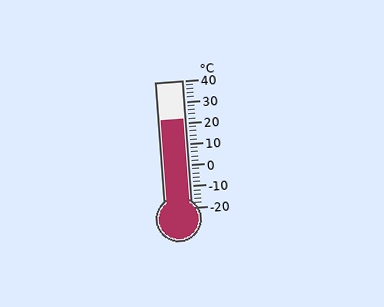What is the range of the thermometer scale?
The thermometer scale ranges from -20°C to 40°C.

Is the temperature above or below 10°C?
The temperature is above 10°C.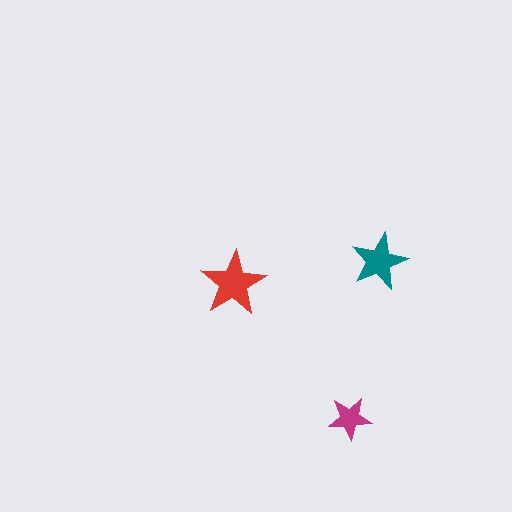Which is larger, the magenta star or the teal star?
The teal one.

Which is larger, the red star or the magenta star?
The red one.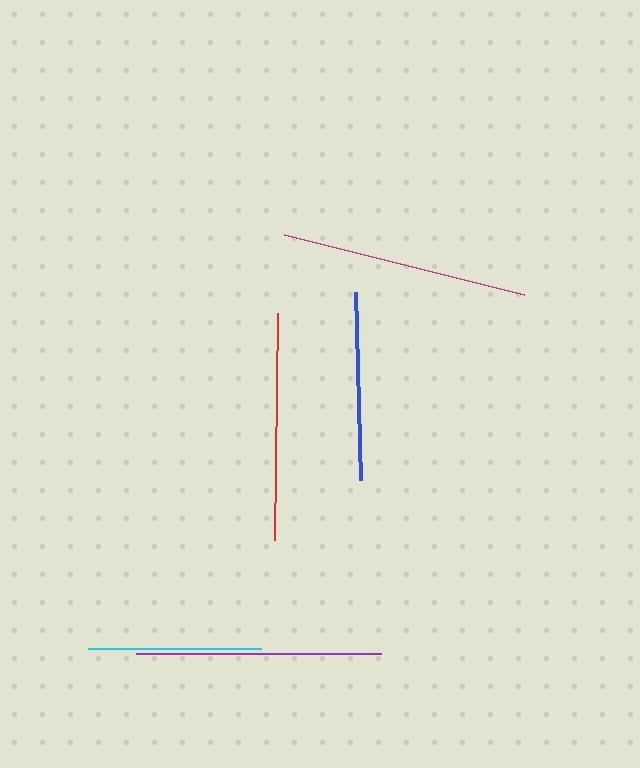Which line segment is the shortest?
The cyan line is the shortest at approximately 174 pixels.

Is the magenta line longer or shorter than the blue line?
The magenta line is longer than the blue line.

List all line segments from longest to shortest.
From longest to shortest: magenta, purple, red, blue, cyan.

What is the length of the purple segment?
The purple segment is approximately 245 pixels long.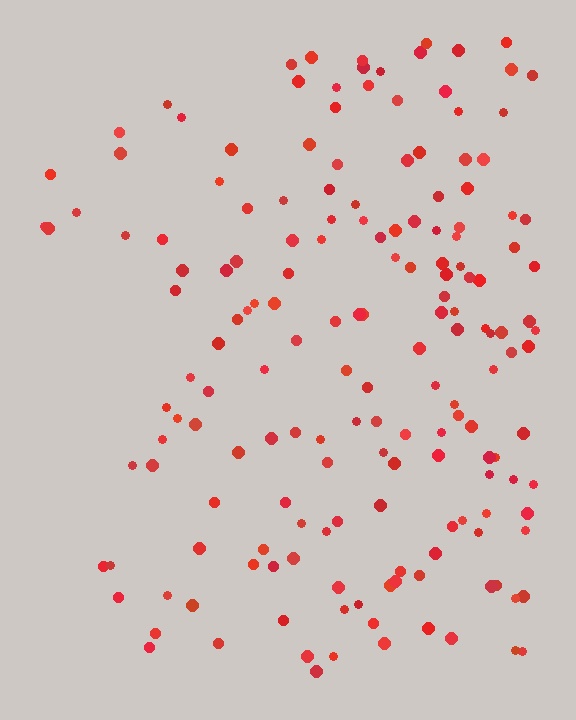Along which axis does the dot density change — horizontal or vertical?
Horizontal.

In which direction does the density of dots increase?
From left to right, with the right side densest.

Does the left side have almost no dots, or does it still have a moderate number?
Still a moderate number, just noticeably fewer than the right.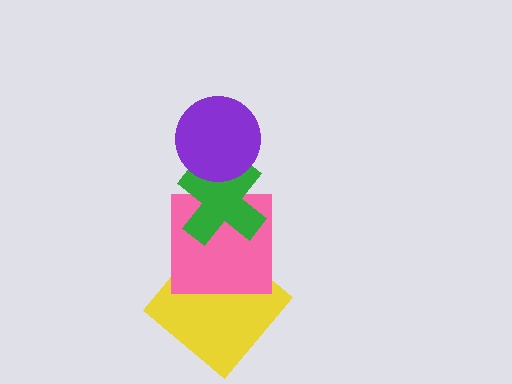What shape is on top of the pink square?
The green cross is on top of the pink square.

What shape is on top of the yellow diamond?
The pink square is on top of the yellow diamond.